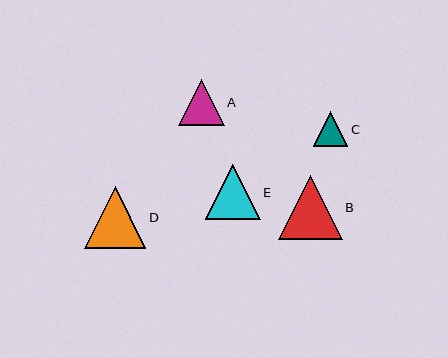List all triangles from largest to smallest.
From largest to smallest: B, D, E, A, C.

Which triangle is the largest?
Triangle B is the largest with a size of approximately 64 pixels.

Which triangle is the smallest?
Triangle C is the smallest with a size of approximately 34 pixels.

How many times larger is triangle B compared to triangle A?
Triangle B is approximately 1.4 times the size of triangle A.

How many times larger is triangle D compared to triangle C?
Triangle D is approximately 1.8 times the size of triangle C.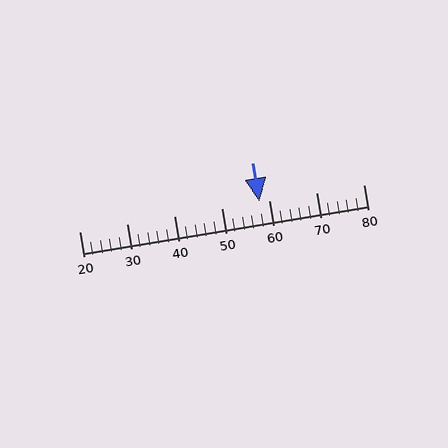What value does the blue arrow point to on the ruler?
The blue arrow points to approximately 58.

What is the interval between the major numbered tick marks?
The major tick marks are spaced 10 units apart.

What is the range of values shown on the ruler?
The ruler shows values from 20 to 80.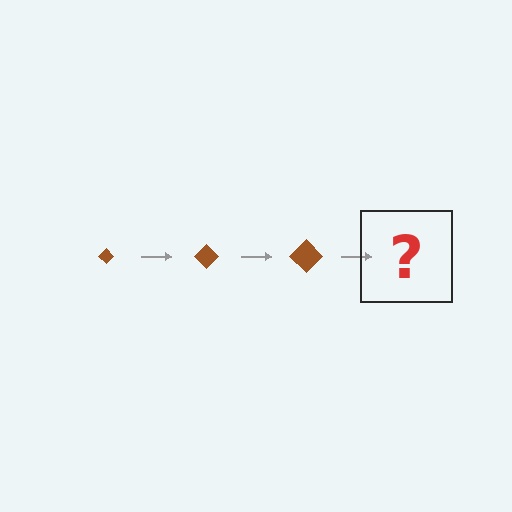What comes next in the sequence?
The next element should be a brown diamond, larger than the previous one.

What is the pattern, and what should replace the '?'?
The pattern is that the diamond gets progressively larger each step. The '?' should be a brown diamond, larger than the previous one.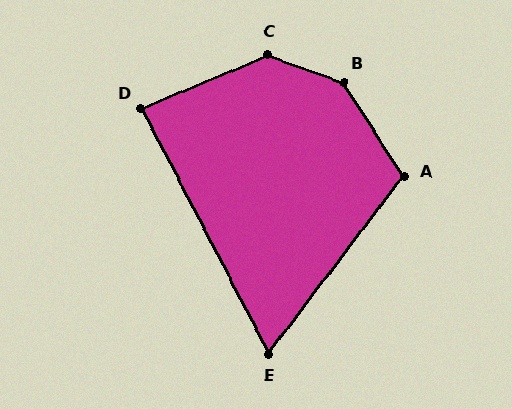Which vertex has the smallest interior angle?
E, at approximately 65 degrees.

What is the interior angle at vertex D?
Approximately 85 degrees (approximately right).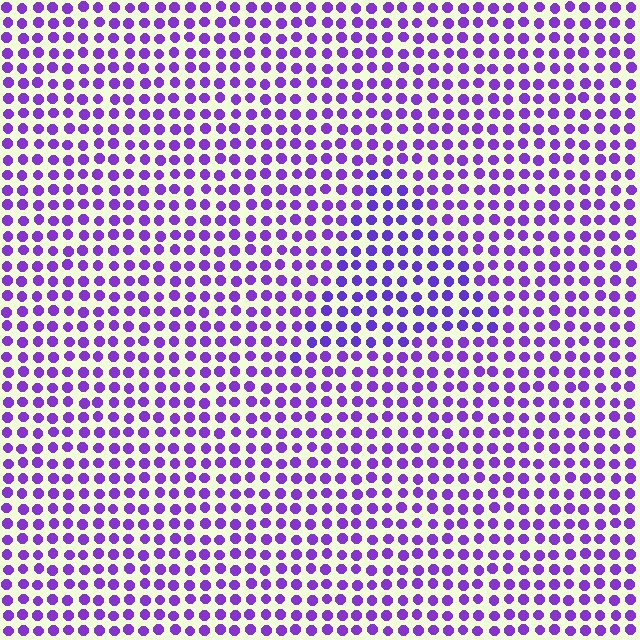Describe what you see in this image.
The image is filled with small purple elements in a uniform arrangement. A triangle-shaped region is visible where the elements are tinted to a slightly different hue, forming a subtle color boundary.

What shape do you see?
I see a triangle.